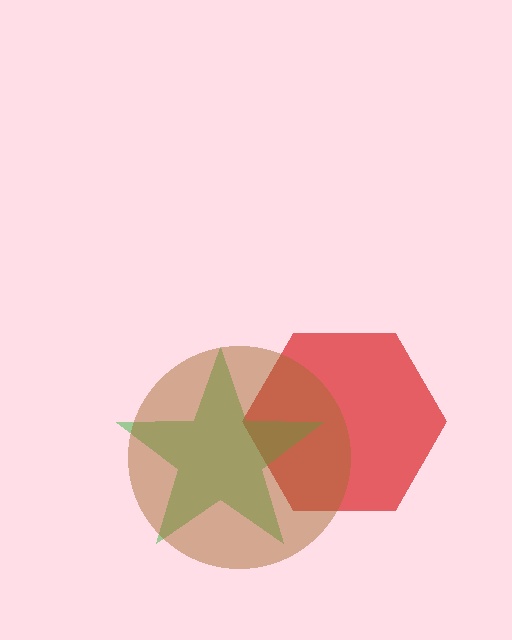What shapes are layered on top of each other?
The layered shapes are: a red hexagon, a green star, a brown circle.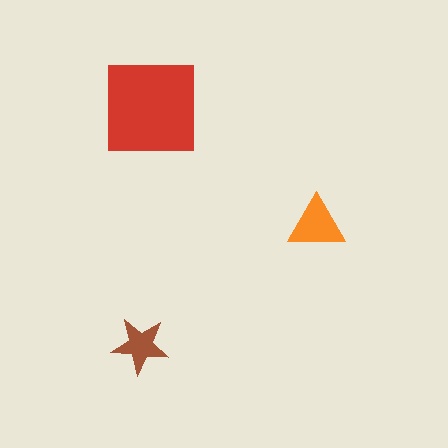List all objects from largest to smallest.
The red square, the orange triangle, the brown star.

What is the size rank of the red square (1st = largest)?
1st.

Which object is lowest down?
The brown star is bottommost.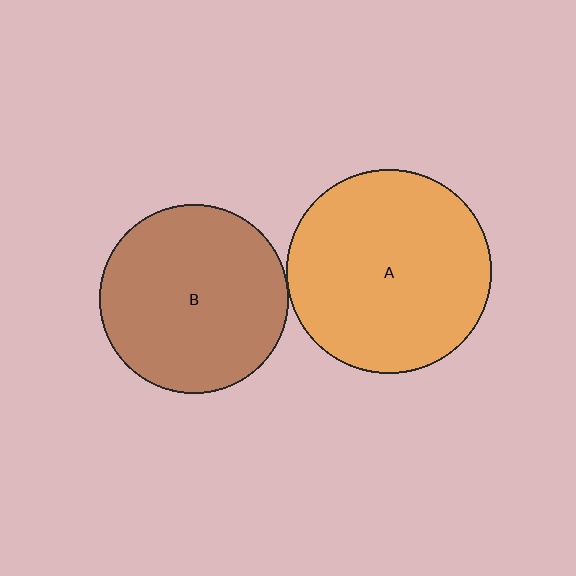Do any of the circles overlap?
No, none of the circles overlap.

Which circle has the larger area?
Circle A (orange).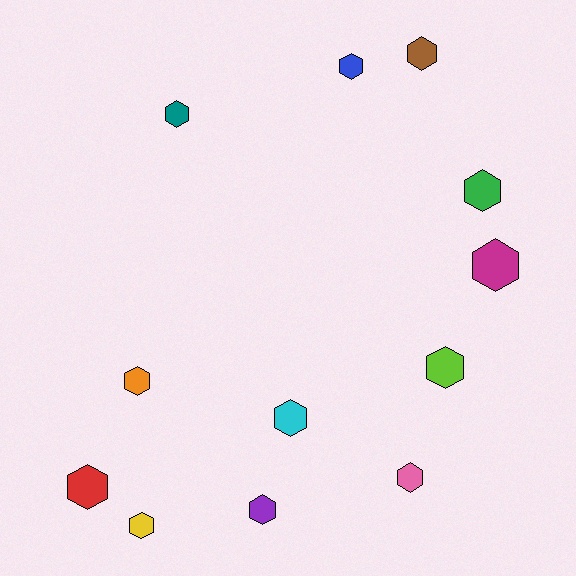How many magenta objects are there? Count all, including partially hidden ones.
There is 1 magenta object.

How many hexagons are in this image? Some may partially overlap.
There are 12 hexagons.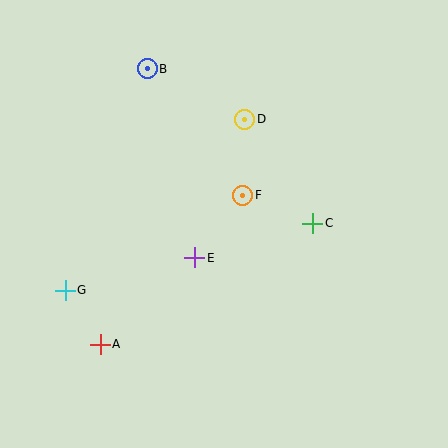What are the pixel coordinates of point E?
Point E is at (195, 258).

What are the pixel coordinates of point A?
Point A is at (100, 344).